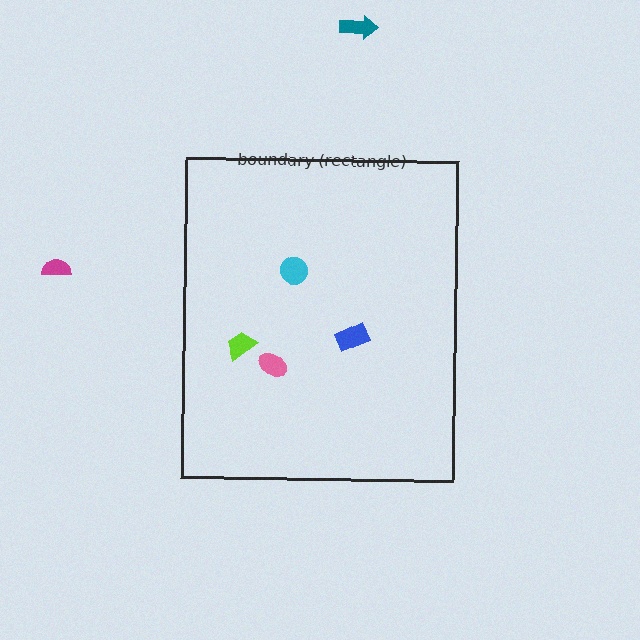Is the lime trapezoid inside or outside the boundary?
Inside.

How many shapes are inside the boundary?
4 inside, 2 outside.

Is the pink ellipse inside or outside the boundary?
Inside.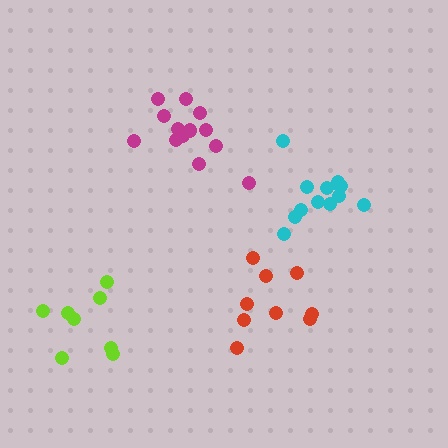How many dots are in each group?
Group 1: 9 dots, Group 2: 14 dots, Group 3: 8 dots, Group 4: 12 dots (43 total).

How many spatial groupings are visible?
There are 4 spatial groupings.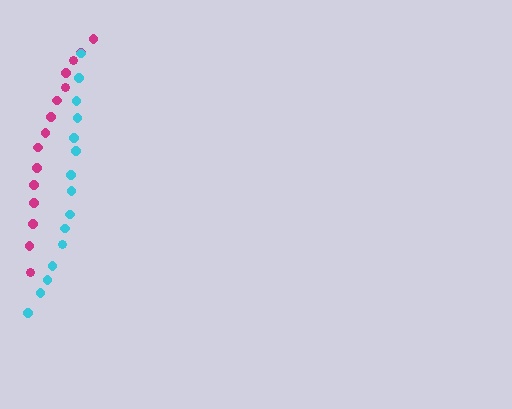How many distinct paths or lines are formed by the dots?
There are 2 distinct paths.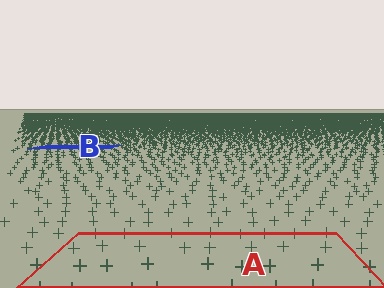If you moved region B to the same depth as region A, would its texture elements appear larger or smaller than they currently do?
They would appear larger. At a closer depth, the same texture elements are projected at a bigger on-screen size.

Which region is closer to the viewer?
Region A is closer. The texture elements there are larger and more spread out.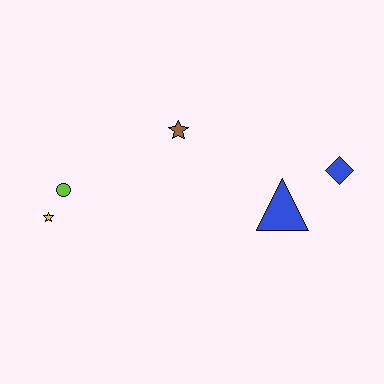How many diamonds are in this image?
There is 1 diamond.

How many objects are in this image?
There are 5 objects.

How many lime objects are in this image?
There is 1 lime object.